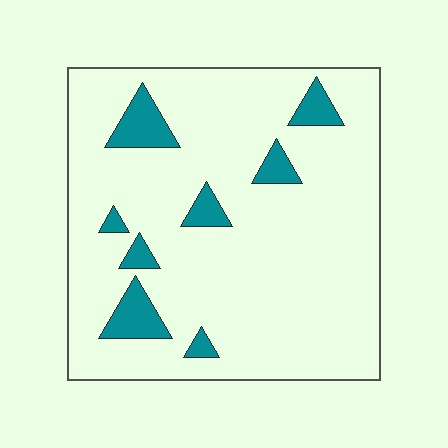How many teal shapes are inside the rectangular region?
8.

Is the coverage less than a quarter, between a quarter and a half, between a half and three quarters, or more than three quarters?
Less than a quarter.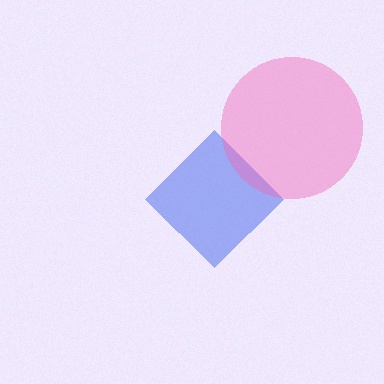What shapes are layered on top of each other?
The layered shapes are: a blue diamond, a pink circle.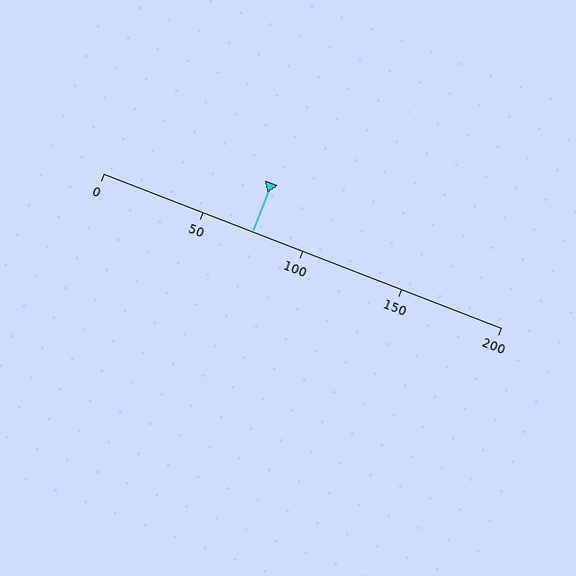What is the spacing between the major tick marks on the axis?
The major ticks are spaced 50 apart.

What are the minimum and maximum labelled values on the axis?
The axis runs from 0 to 200.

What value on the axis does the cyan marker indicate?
The marker indicates approximately 75.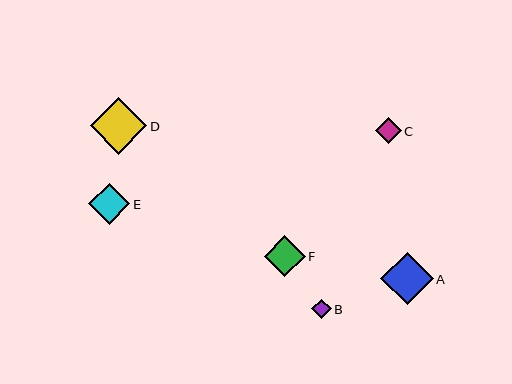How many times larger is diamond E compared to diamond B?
Diamond E is approximately 2.1 times the size of diamond B.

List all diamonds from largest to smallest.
From largest to smallest: D, A, E, F, C, B.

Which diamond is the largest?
Diamond D is the largest with a size of approximately 56 pixels.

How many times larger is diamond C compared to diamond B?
Diamond C is approximately 1.3 times the size of diamond B.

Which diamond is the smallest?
Diamond B is the smallest with a size of approximately 20 pixels.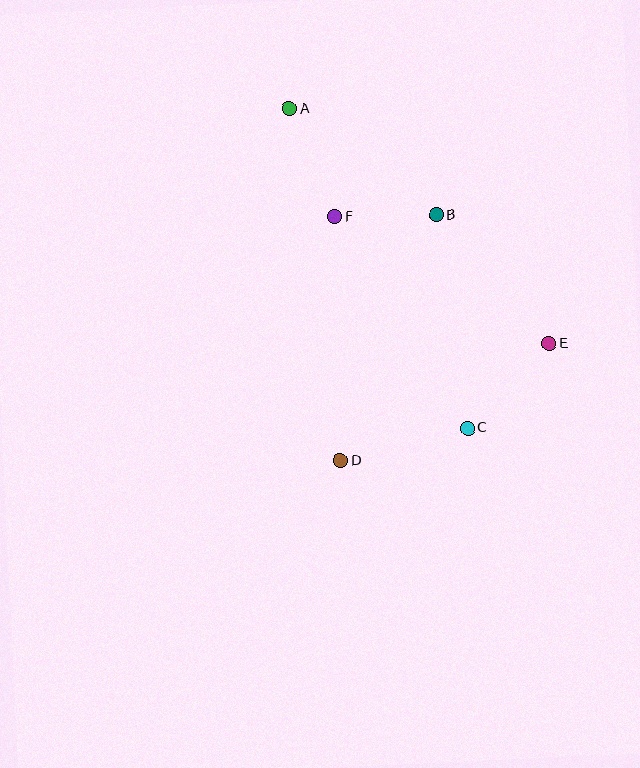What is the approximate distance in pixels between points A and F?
The distance between A and F is approximately 117 pixels.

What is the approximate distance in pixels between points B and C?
The distance between B and C is approximately 215 pixels.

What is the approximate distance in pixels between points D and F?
The distance between D and F is approximately 244 pixels.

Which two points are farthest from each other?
Points A and C are farthest from each other.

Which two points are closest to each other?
Points B and F are closest to each other.